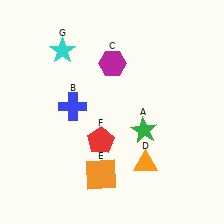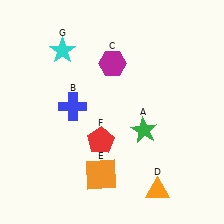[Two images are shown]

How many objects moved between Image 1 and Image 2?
1 object moved between the two images.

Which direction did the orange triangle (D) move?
The orange triangle (D) moved down.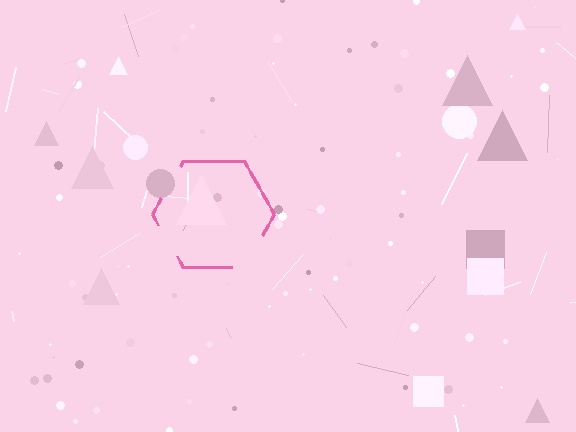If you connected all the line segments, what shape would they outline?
They would outline a hexagon.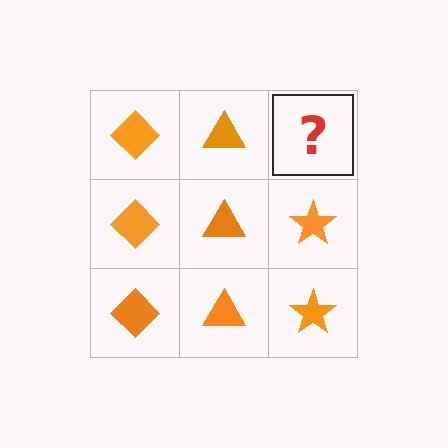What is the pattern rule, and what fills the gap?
The rule is that each column has a consistent shape. The gap should be filled with an orange star.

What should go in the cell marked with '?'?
The missing cell should contain an orange star.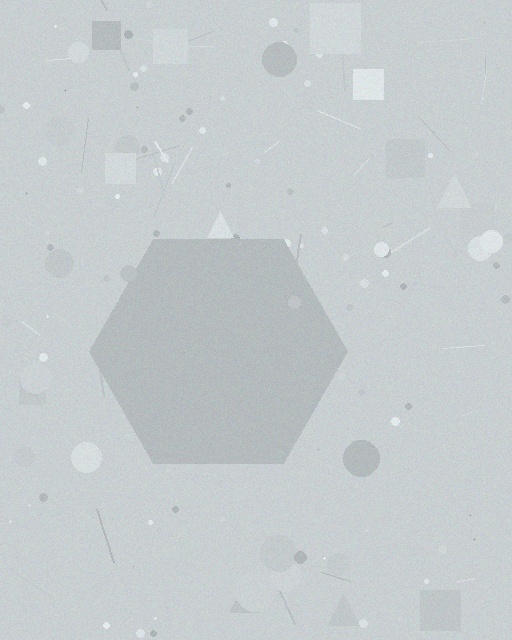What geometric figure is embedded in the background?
A hexagon is embedded in the background.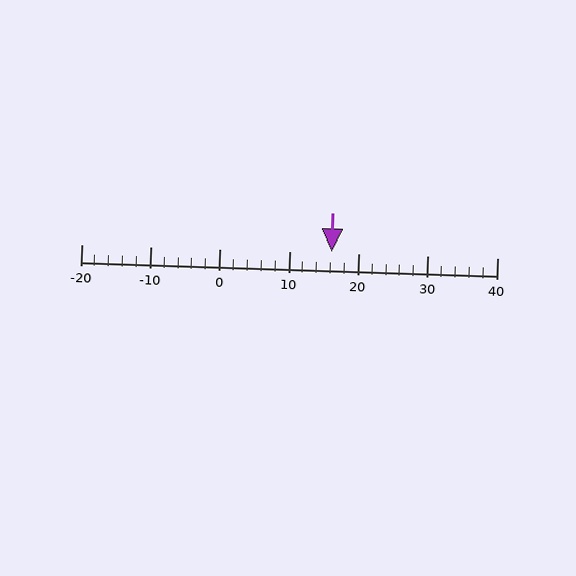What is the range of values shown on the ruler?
The ruler shows values from -20 to 40.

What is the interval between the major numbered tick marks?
The major tick marks are spaced 10 units apart.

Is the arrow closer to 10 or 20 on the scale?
The arrow is closer to 20.